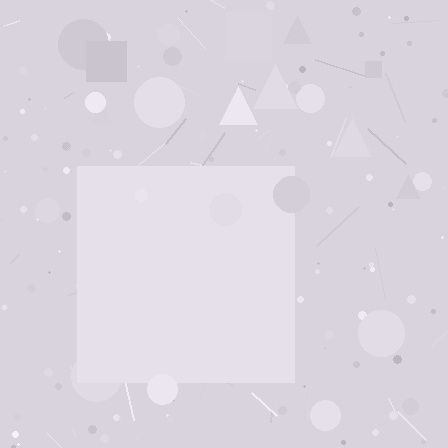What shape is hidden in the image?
A square is hidden in the image.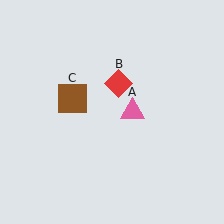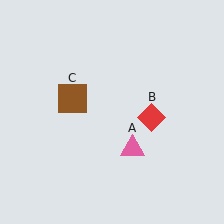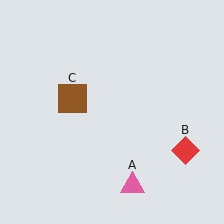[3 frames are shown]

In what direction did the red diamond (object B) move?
The red diamond (object B) moved down and to the right.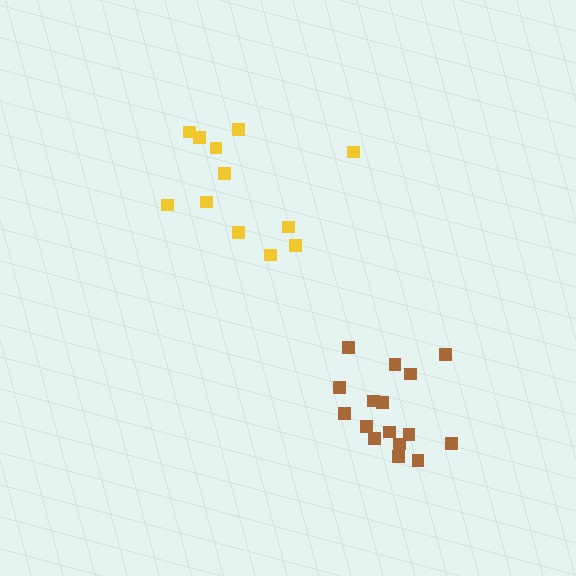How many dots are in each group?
Group 1: 16 dots, Group 2: 12 dots (28 total).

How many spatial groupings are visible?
There are 2 spatial groupings.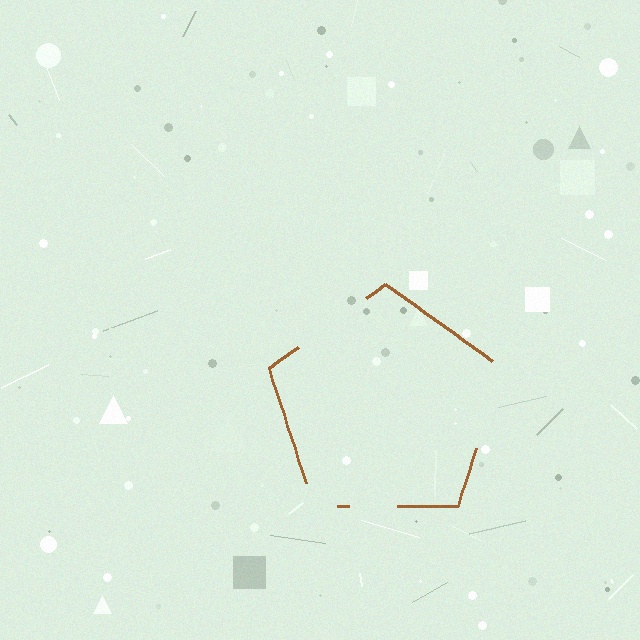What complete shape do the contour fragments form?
The contour fragments form a pentagon.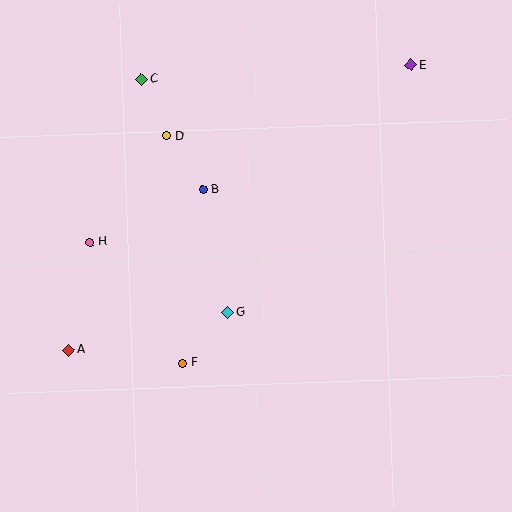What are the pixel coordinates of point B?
Point B is at (203, 190).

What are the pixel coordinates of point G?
Point G is at (228, 312).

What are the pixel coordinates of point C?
Point C is at (141, 79).